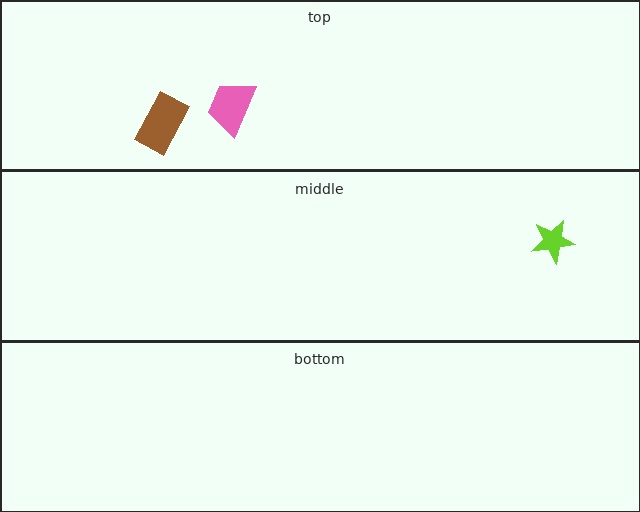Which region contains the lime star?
The middle region.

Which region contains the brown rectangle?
The top region.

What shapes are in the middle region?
The lime star.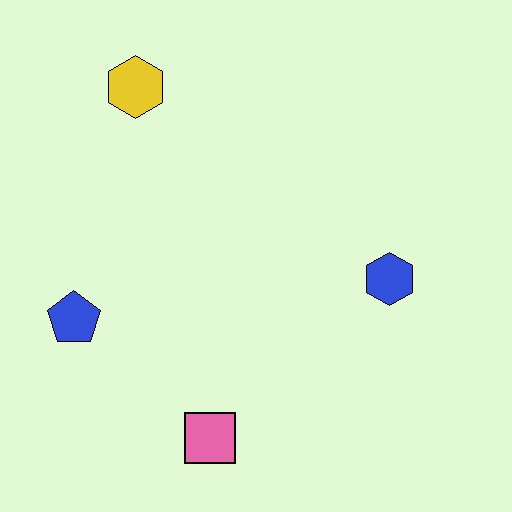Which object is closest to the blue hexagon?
The pink square is closest to the blue hexagon.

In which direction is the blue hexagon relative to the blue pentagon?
The blue hexagon is to the right of the blue pentagon.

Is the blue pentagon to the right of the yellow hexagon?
No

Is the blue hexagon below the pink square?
No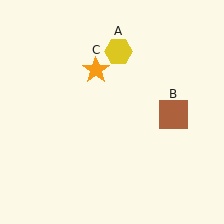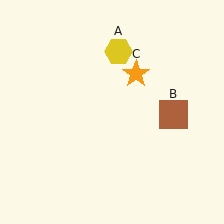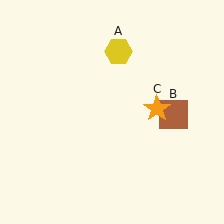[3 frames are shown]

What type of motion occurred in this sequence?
The orange star (object C) rotated clockwise around the center of the scene.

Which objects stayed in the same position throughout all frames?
Yellow hexagon (object A) and brown square (object B) remained stationary.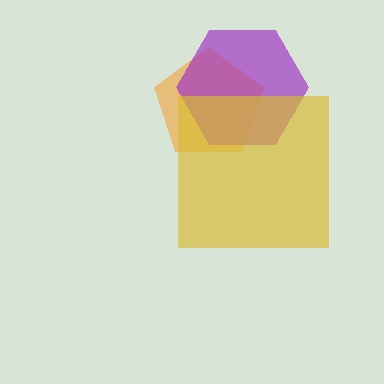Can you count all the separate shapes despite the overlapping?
Yes, there are 3 separate shapes.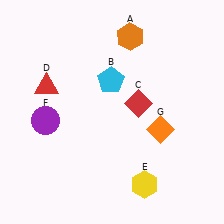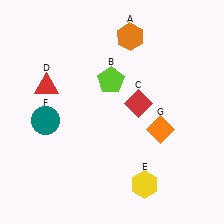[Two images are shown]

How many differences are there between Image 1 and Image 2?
There are 2 differences between the two images.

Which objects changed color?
B changed from cyan to lime. F changed from purple to teal.